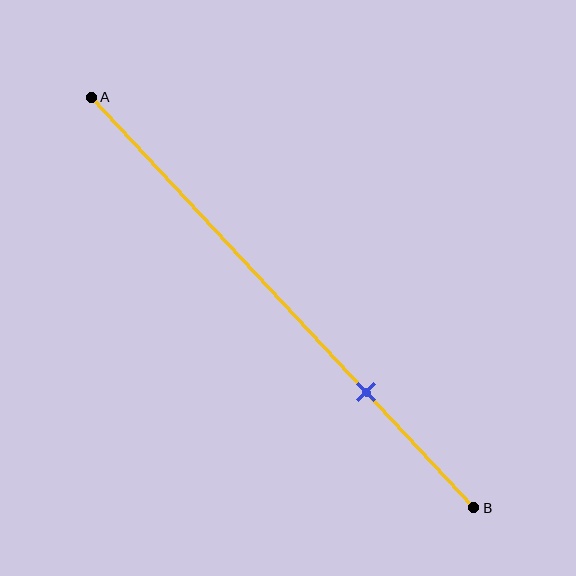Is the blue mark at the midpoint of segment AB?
No, the mark is at about 70% from A, not at the 50% midpoint.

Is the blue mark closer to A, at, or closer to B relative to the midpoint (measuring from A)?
The blue mark is closer to point B than the midpoint of segment AB.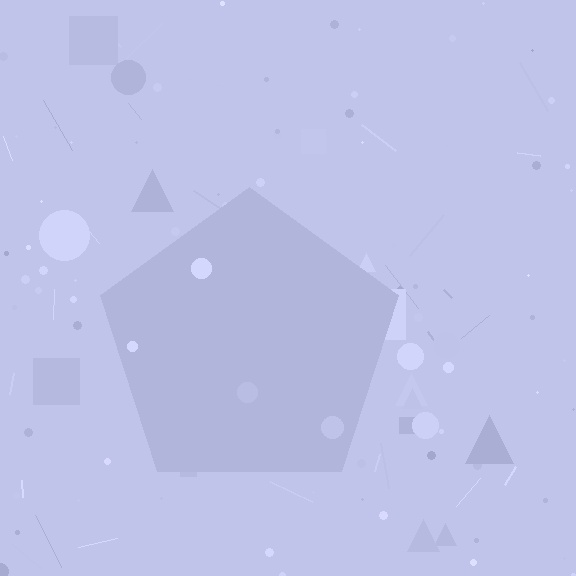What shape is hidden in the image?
A pentagon is hidden in the image.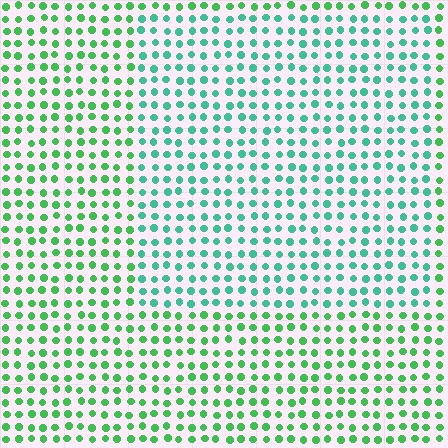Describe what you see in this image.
The image is filled with small green elements in a uniform arrangement. A rectangle-shaped region is visible where the elements are tinted to a slightly different hue, forming a subtle color boundary.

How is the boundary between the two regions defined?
The boundary is defined purely by a slight shift in hue (about 32 degrees). Spacing, size, and orientation are identical on both sides.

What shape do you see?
I see a rectangle.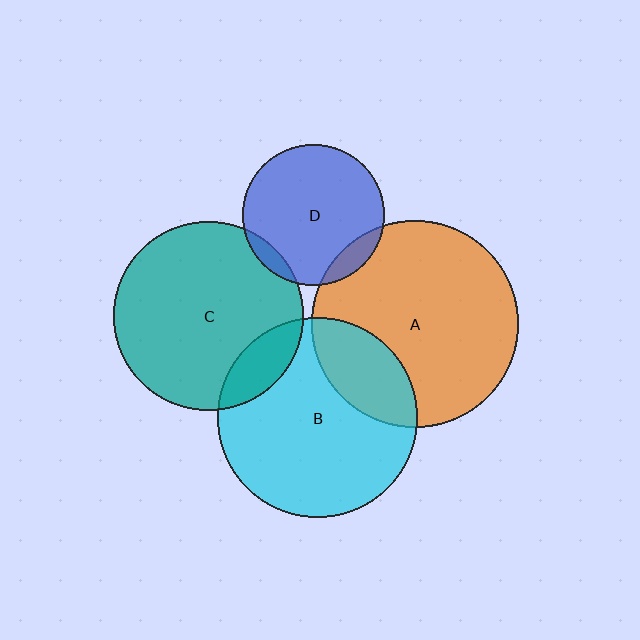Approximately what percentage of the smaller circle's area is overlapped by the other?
Approximately 25%.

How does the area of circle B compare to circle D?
Approximately 2.0 times.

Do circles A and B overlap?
Yes.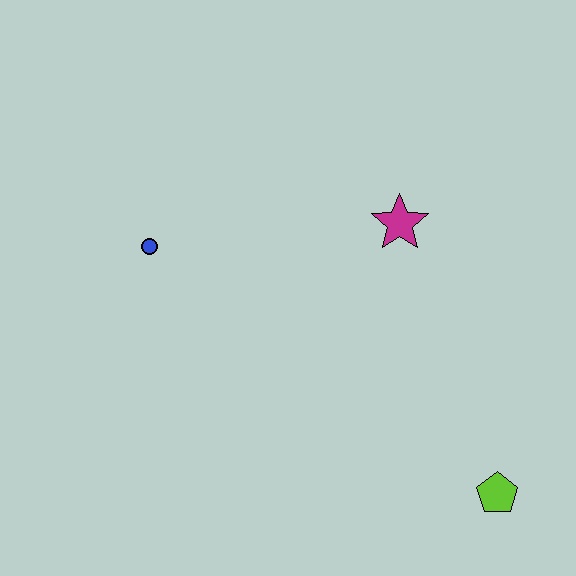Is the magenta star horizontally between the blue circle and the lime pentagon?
Yes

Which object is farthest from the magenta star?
The lime pentagon is farthest from the magenta star.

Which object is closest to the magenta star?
The blue circle is closest to the magenta star.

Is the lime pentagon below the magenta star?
Yes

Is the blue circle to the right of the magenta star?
No